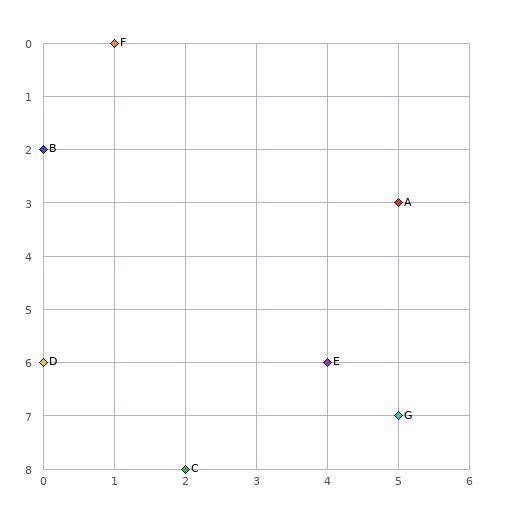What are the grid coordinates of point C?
Point C is at grid coordinates (2, 8).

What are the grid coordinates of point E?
Point E is at grid coordinates (4, 6).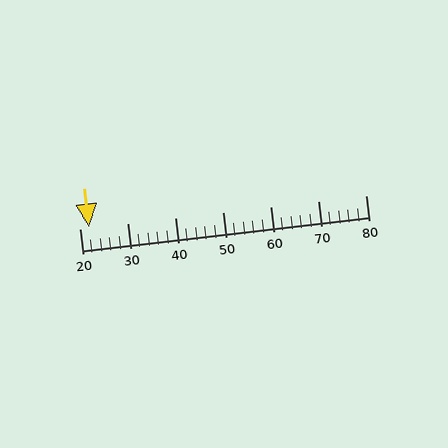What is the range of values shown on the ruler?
The ruler shows values from 20 to 80.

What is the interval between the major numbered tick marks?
The major tick marks are spaced 10 units apart.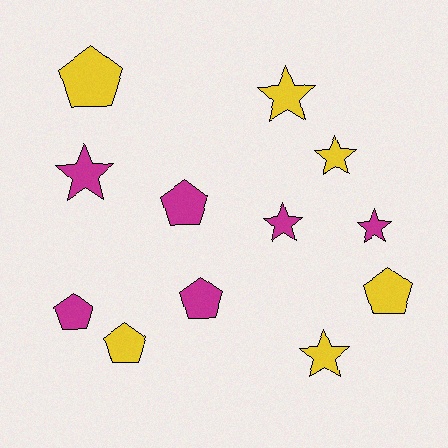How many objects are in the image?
There are 12 objects.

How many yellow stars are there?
There are 3 yellow stars.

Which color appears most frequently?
Magenta, with 6 objects.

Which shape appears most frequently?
Pentagon, with 6 objects.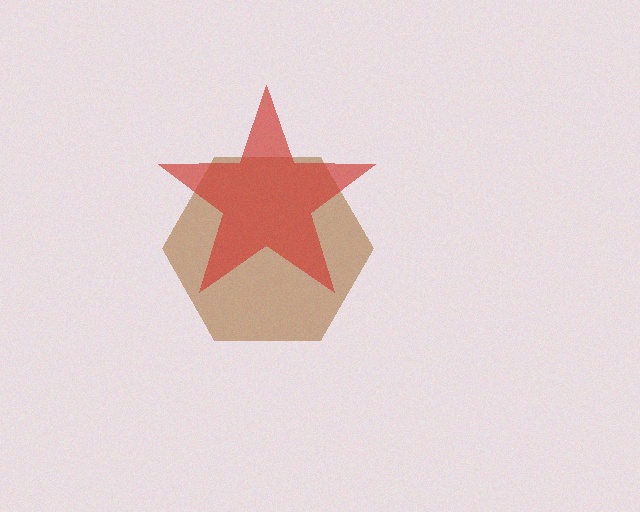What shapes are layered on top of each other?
The layered shapes are: a brown hexagon, a red star.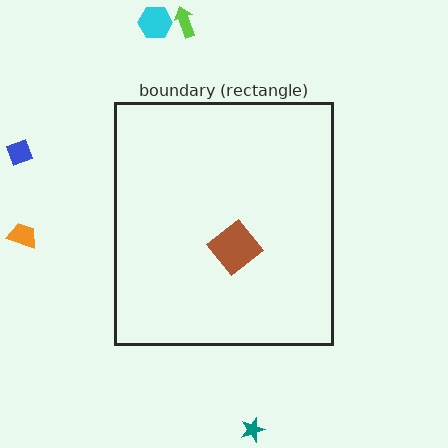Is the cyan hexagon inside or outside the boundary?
Outside.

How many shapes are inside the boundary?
1 inside, 5 outside.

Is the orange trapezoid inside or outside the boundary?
Outside.